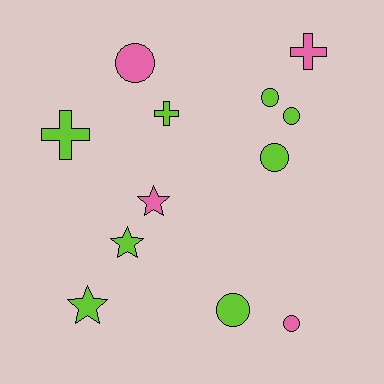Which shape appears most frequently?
Circle, with 6 objects.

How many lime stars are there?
There are 2 lime stars.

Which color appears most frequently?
Lime, with 8 objects.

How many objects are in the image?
There are 12 objects.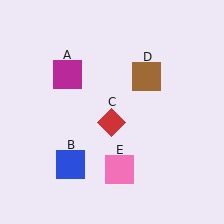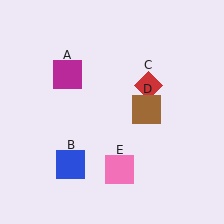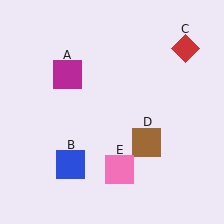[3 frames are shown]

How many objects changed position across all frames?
2 objects changed position: red diamond (object C), brown square (object D).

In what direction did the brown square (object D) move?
The brown square (object D) moved down.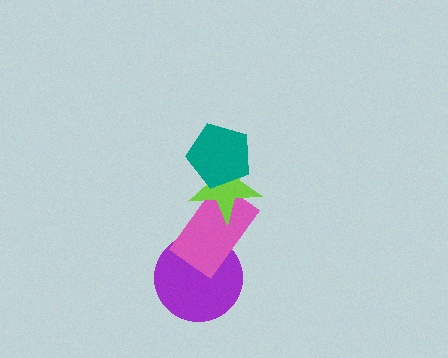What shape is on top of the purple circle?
The pink rectangle is on top of the purple circle.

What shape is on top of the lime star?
The teal pentagon is on top of the lime star.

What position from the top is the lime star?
The lime star is 2nd from the top.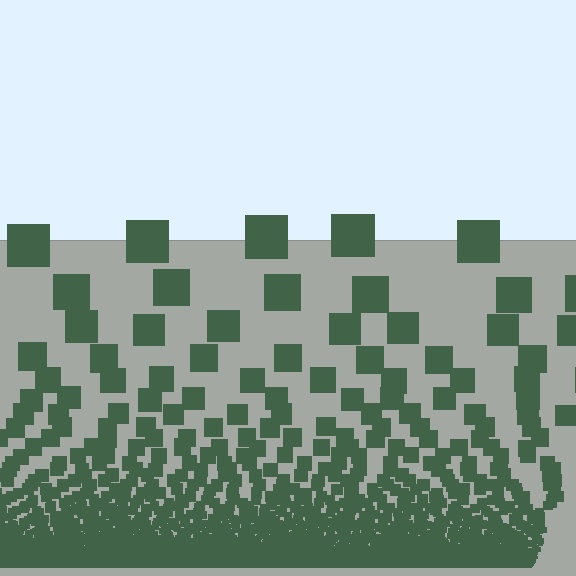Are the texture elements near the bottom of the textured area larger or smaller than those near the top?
Smaller. The gradient is inverted — elements near the bottom are smaller and denser.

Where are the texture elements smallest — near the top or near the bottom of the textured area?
Near the bottom.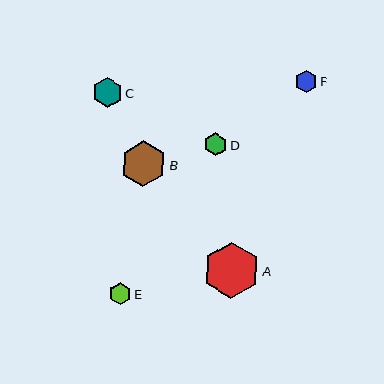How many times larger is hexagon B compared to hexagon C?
Hexagon B is approximately 1.5 times the size of hexagon C.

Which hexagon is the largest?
Hexagon A is the largest with a size of approximately 56 pixels.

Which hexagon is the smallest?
Hexagon E is the smallest with a size of approximately 22 pixels.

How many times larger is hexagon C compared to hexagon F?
Hexagon C is approximately 1.3 times the size of hexagon F.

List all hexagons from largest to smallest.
From largest to smallest: A, B, C, D, F, E.